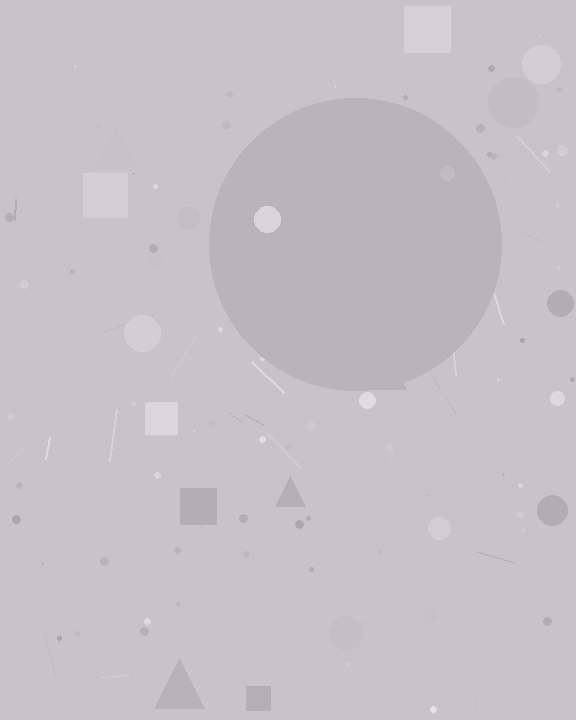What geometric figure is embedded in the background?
A circle is embedded in the background.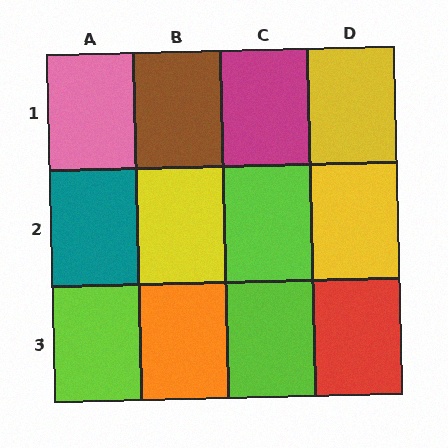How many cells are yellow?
3 cells are yellow.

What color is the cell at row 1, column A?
Pink.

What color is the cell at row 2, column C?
Lime.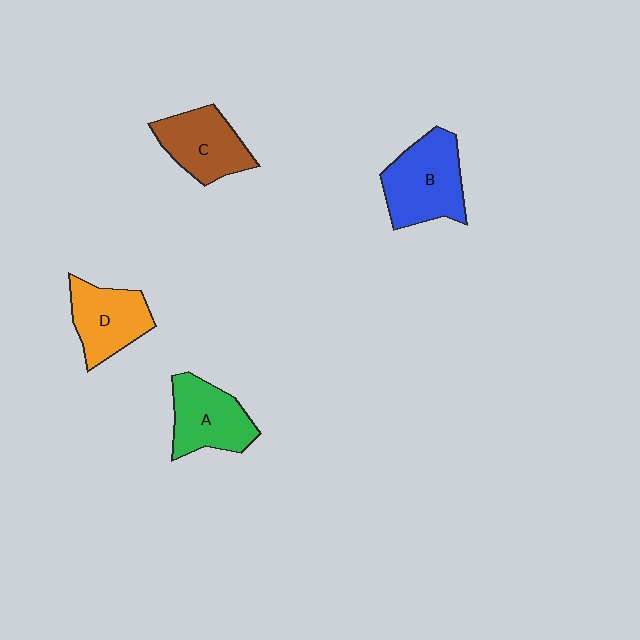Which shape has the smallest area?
Shape D (orange).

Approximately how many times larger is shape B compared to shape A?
Approximately 1.2 times.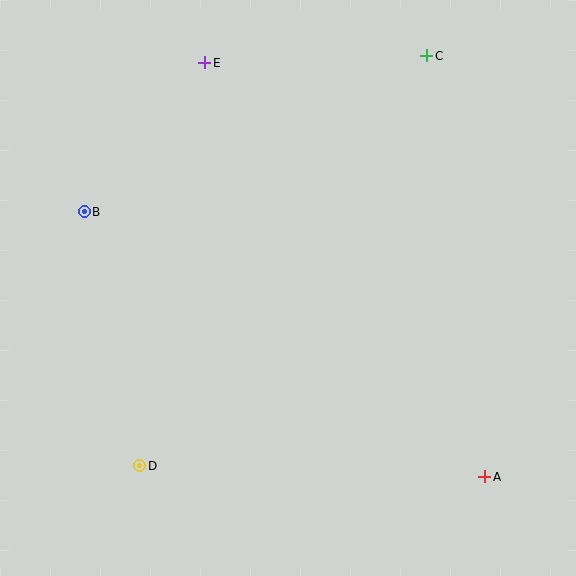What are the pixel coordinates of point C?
Point C is at (427, 56).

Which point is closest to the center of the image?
Point B at (84, 212) is closest to the center.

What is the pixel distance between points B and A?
The distance between B and A is 480 pixels.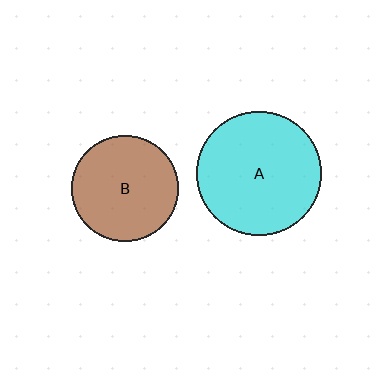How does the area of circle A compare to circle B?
Approximately 1.4 times.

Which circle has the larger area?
Circle A (cyan).